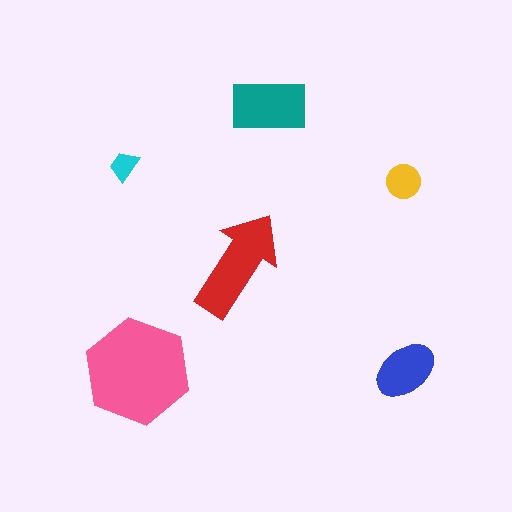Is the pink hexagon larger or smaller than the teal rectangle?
Larger.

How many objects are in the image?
There are 6 objects in the image.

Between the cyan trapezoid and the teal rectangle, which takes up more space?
The teal rectangle.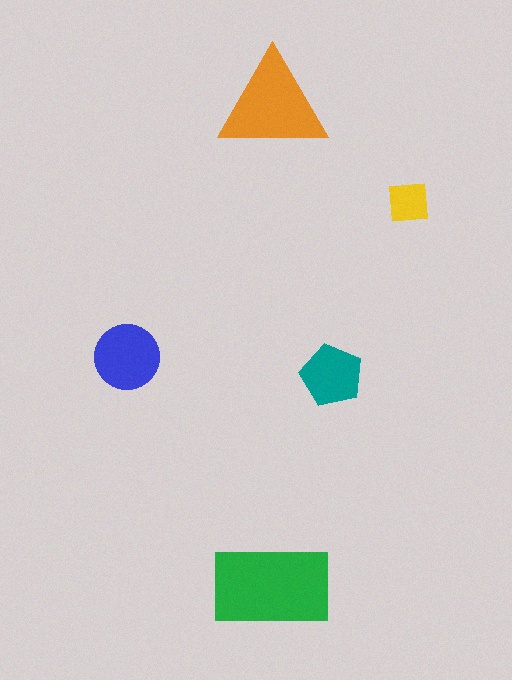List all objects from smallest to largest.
The yellow square, the teal pentagon, the blue circle, the orange triangle, the green rectangle.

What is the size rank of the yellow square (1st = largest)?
5th.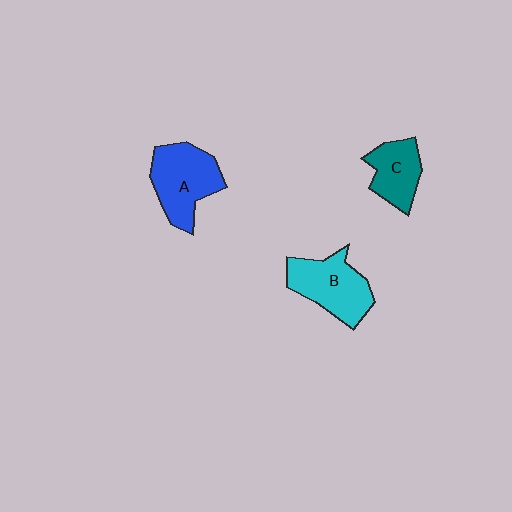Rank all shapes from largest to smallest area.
From largest to smallest: A (blue), B (cyan), C (teal).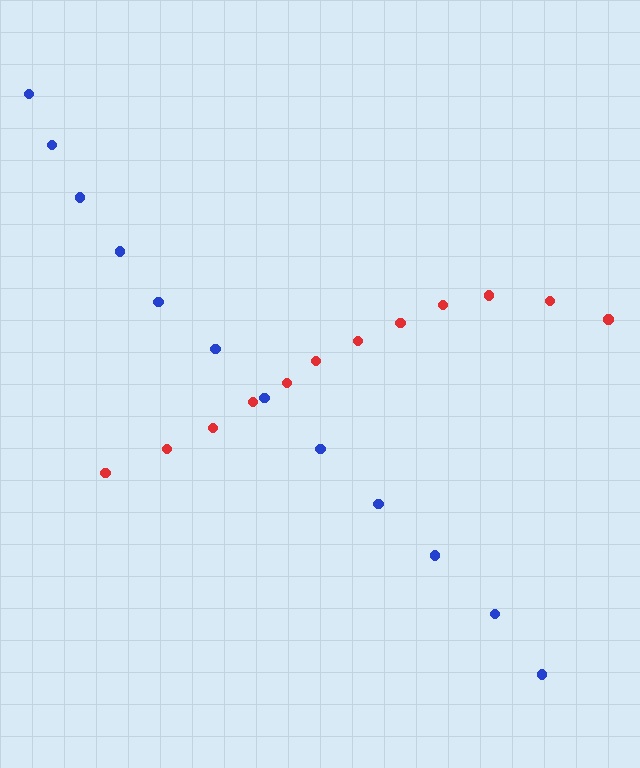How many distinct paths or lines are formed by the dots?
There are 2 distinct paths.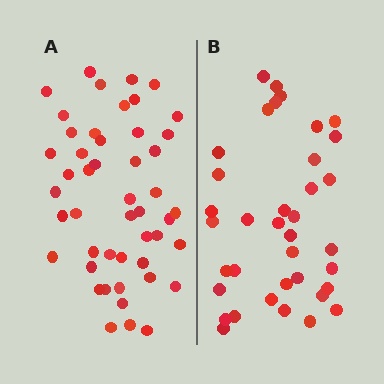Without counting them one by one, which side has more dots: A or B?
Region A (the left region) has more dots.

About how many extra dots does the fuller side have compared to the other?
Region A has roughly 12 or so more dots than region B.